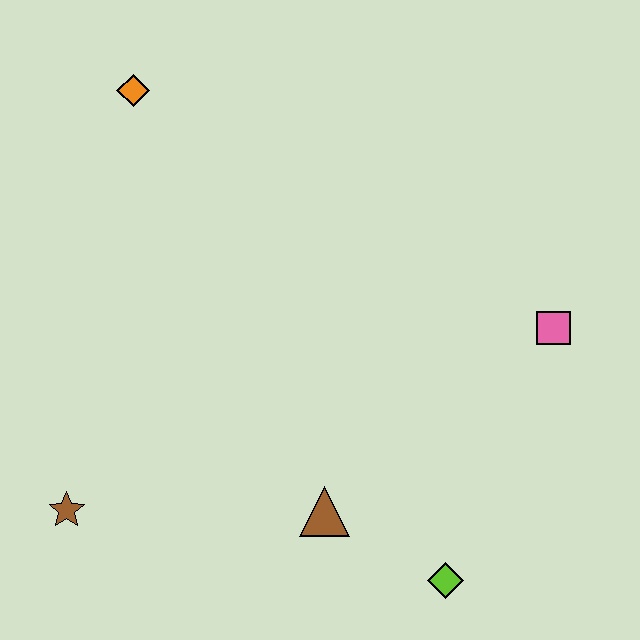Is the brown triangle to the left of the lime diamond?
Yes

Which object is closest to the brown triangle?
The lime diamond is closest to the brown triangle.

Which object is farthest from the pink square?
The brown star is farthest from the pink square.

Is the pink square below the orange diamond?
Yes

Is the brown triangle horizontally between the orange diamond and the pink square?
Yes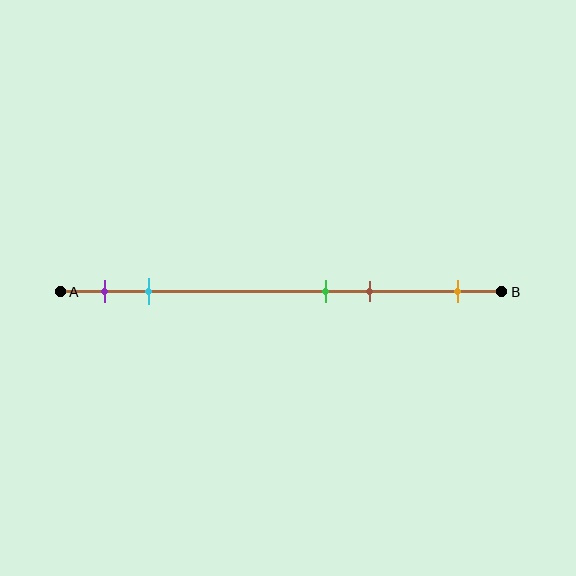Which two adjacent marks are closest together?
The green and brown marks are the closest adjacent pair.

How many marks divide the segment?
There are 5 marks dividing the segment.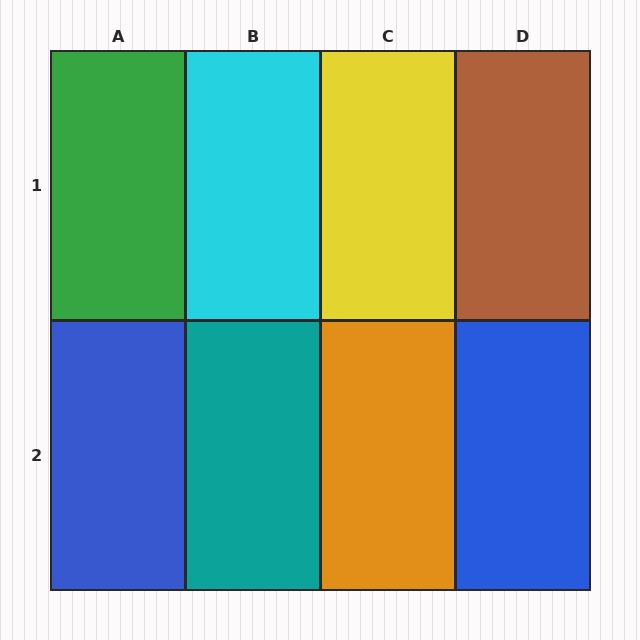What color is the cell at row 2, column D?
Blue.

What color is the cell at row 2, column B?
Teal.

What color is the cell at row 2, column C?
Orange.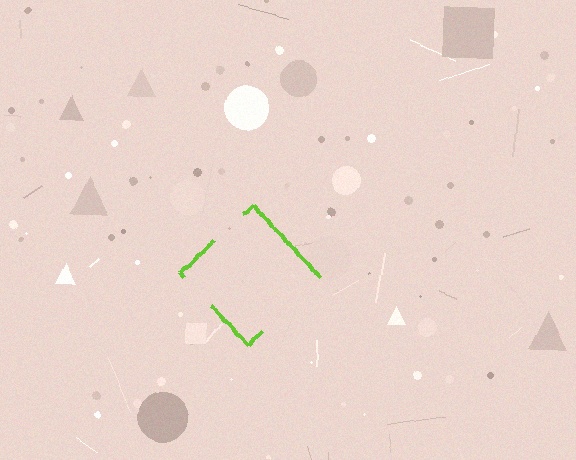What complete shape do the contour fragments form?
The contour fragments form a diamond.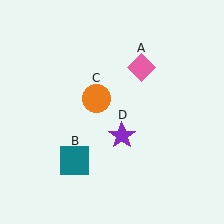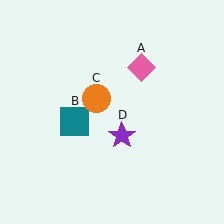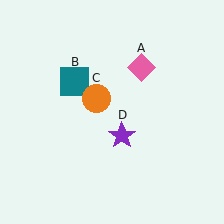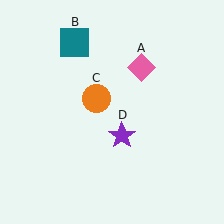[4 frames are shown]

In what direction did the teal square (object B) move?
The teal square (object B) moved up.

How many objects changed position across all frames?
1 object changed position: teal square (object B).